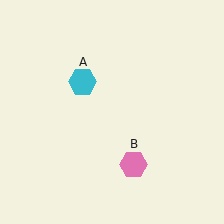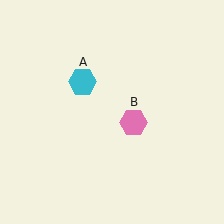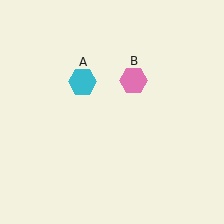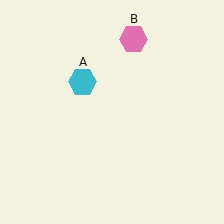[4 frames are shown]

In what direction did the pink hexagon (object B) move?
The pink hexagon (object B) moved up.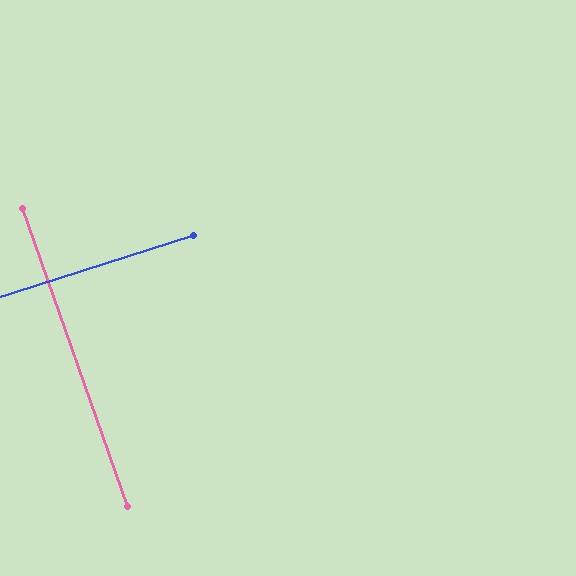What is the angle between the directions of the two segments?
Approximately 88 degrees.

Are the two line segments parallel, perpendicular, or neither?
Perpendicular — they meet at approximately 88°.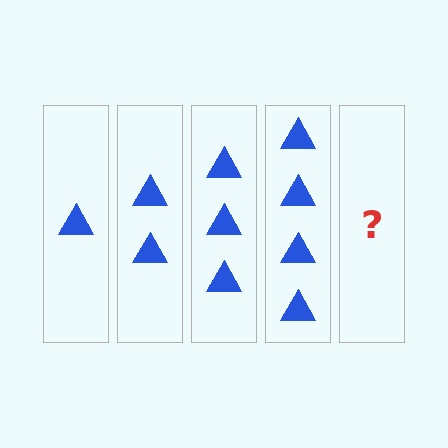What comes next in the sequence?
The next element should be 5 triangles.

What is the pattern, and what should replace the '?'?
The pattern is that each step adds one more triangle. The '?' should be 5 triangles.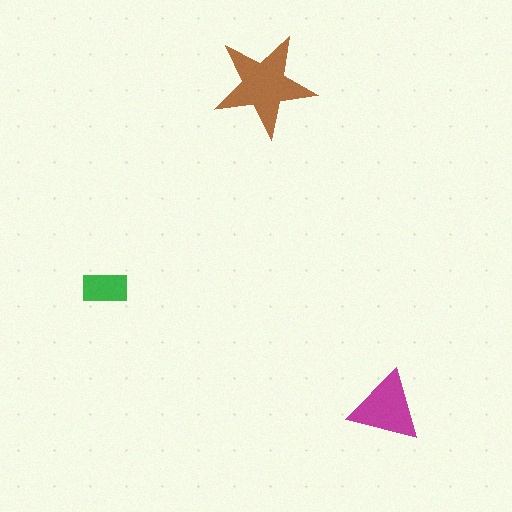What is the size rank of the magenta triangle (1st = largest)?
2nd.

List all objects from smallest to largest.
The green rectangle, the magenta triangle, the brown star.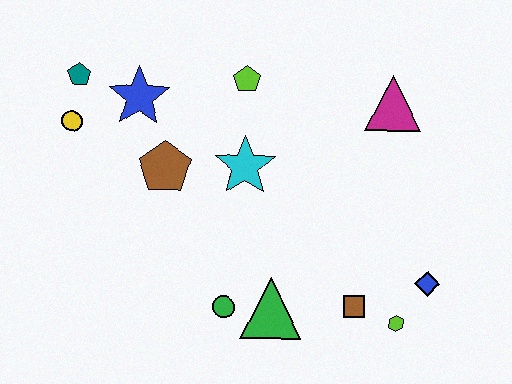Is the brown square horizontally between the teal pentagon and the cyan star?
No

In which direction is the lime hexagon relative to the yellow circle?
The lime hexagon is to the right of the yellow circle.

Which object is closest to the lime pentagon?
The cyan star is closest to the lime pentagon.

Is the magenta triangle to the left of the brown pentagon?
No